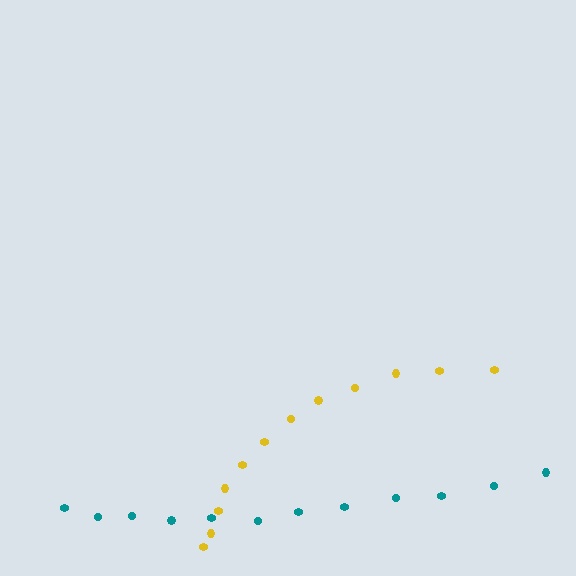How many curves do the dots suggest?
There are 2 distinct paths.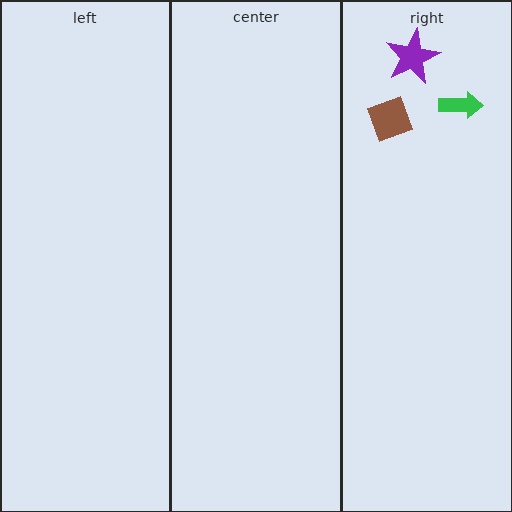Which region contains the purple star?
The right region.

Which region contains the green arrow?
The right region.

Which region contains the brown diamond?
The right region.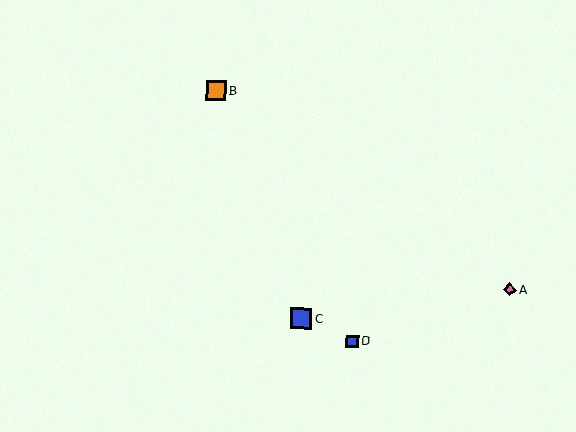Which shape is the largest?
The blue square (labeled C) is the largest.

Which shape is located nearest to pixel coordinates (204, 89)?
The orange square (labeled B) at (216, 91) is nearest to that location.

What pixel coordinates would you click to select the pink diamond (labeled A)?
Click at (510, 290) to select the pink diamond A.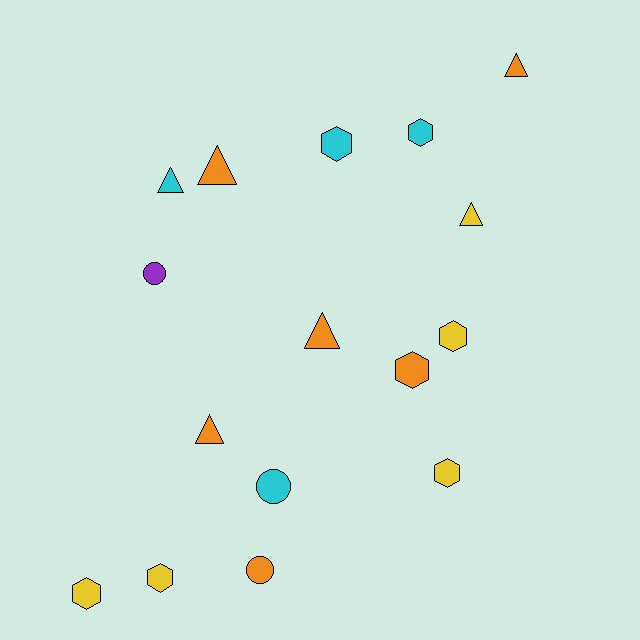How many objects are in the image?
There are 16 objects.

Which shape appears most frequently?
Hexagon, with 7 objects.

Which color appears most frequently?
Orange, with 6 objects.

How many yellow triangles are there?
There is 1 yellow triangle.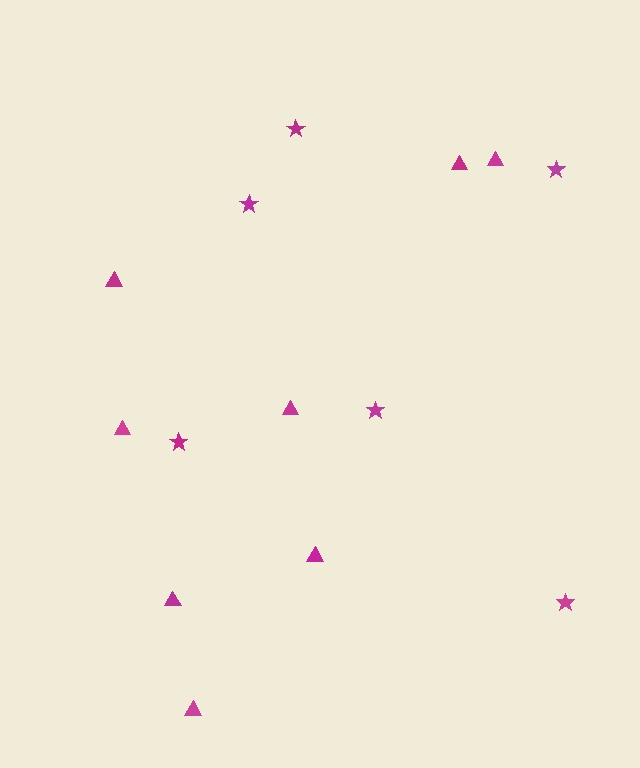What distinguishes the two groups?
There are 2 groups: one group of triangles (8) and one group of stars (6).